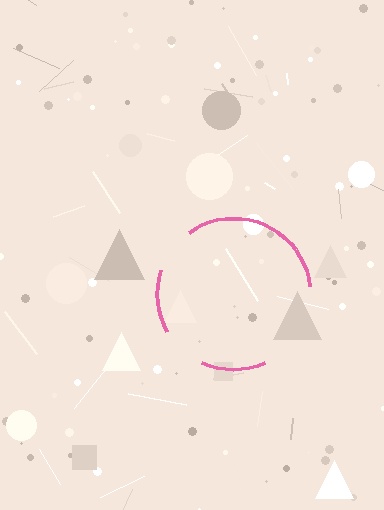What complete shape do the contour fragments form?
The contour fragments form a circle.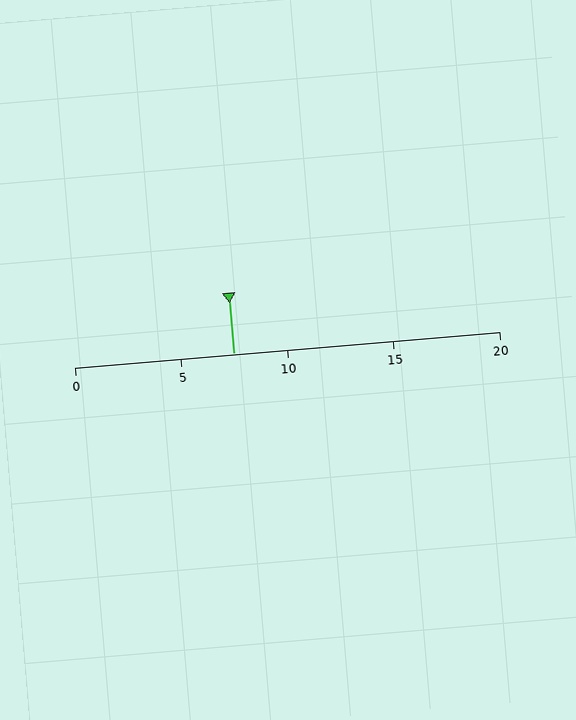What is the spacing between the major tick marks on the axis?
The major ticks are spaced 5 apart.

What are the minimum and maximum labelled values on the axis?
The axis runs from 0 to 20.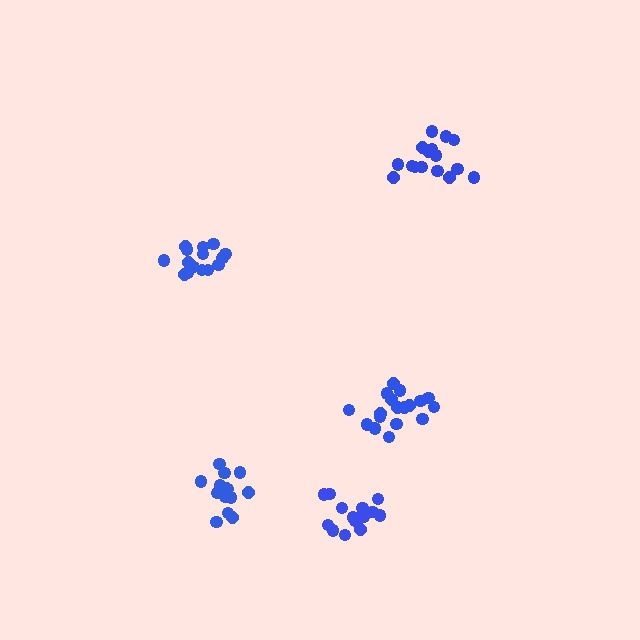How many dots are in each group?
Group 1: 15 dots, Group 2: 16 dots, Group 3: 18 dots, Group 4: 14 dots, Group 5: 16 dots (79 total).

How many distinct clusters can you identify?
There are 5 distinct clusters.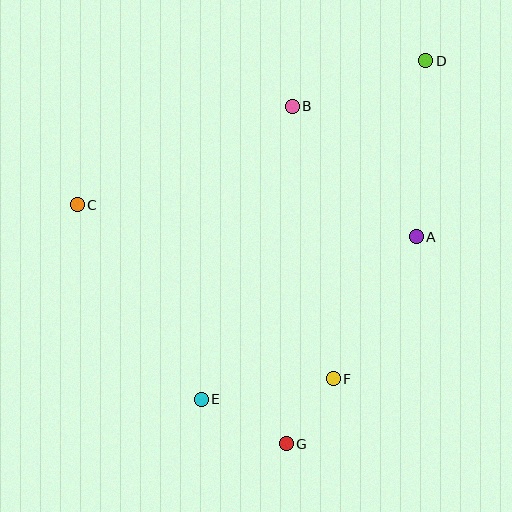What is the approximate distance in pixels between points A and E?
The distance between A and E is approximately 270 pixels.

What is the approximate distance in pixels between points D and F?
The distance between D and F is approximately 331 pixels.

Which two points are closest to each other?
Points F and G are closest to each other.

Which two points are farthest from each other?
Points D and G are farthest from each other.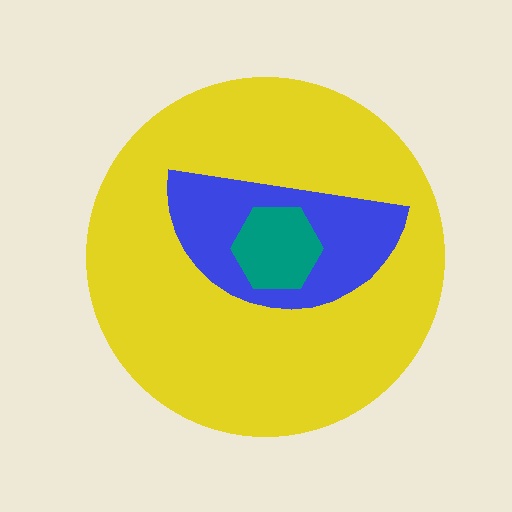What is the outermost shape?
The yellow circle.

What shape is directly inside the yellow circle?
The blue semicircle.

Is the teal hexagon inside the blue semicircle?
Yes.